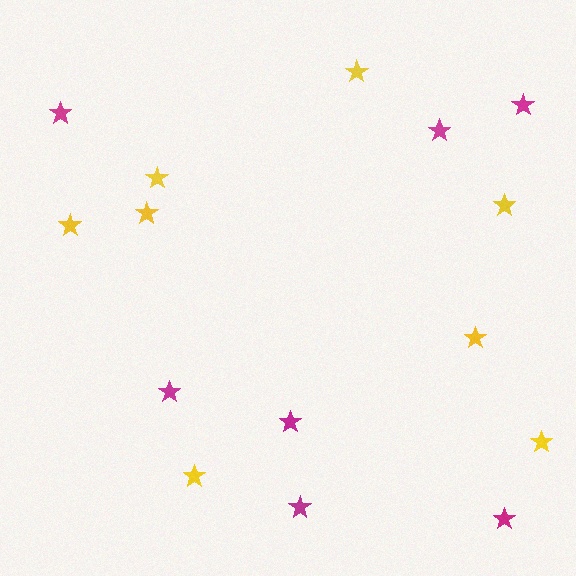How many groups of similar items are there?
There are 2 groups: one group of magenta stars (7) and one group of yellow stars (8).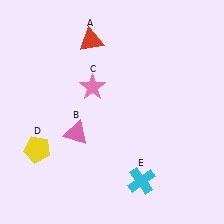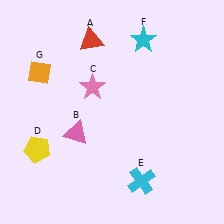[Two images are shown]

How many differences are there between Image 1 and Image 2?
There are 2 differences between the two images.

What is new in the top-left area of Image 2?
An orange diamond (G) was added in the top-left area of Image 2.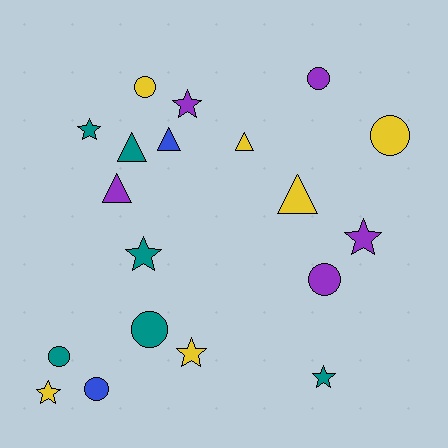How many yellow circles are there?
There are 2 yellow circles.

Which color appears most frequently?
Teal, with 6 objects.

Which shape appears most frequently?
Star, with 7 objects.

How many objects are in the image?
There are 19 objects.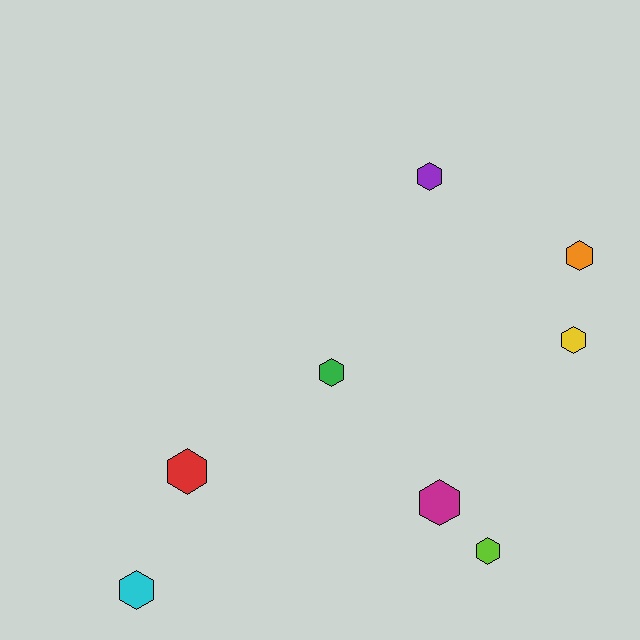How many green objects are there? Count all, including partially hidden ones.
There is 1 green object.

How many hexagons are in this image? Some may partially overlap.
There are 8 hexagons.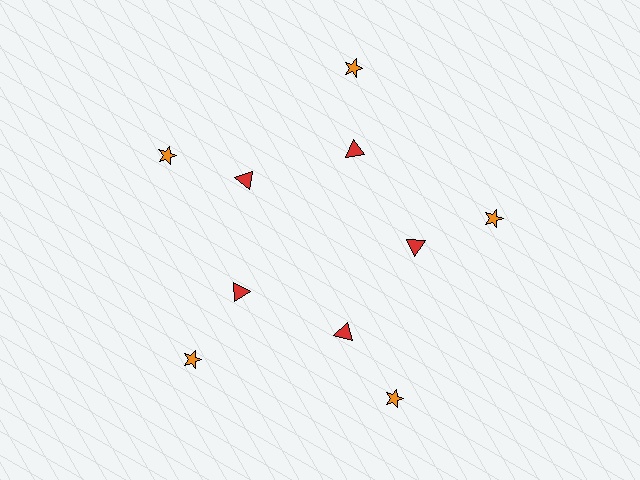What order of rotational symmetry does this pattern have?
This pattern has 5-fold rotational symmetry.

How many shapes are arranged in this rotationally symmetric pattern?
There are 10 shapes, arranged in 5 groups of 2.